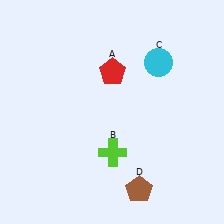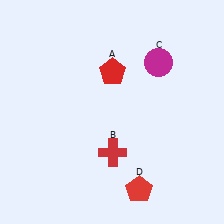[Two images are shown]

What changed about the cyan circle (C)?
In Image 1, C is cyan. In Image 2, it changed to magenta.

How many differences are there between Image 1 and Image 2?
There are 3 differences between the two images.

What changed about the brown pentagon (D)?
In Image 1, D is brown. In Image 2, it changed to red.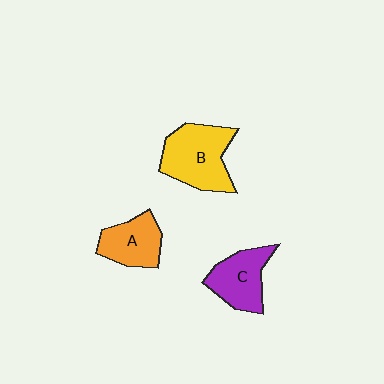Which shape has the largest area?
Shape B (yellow).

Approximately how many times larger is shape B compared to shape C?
Approximately 1.3 times.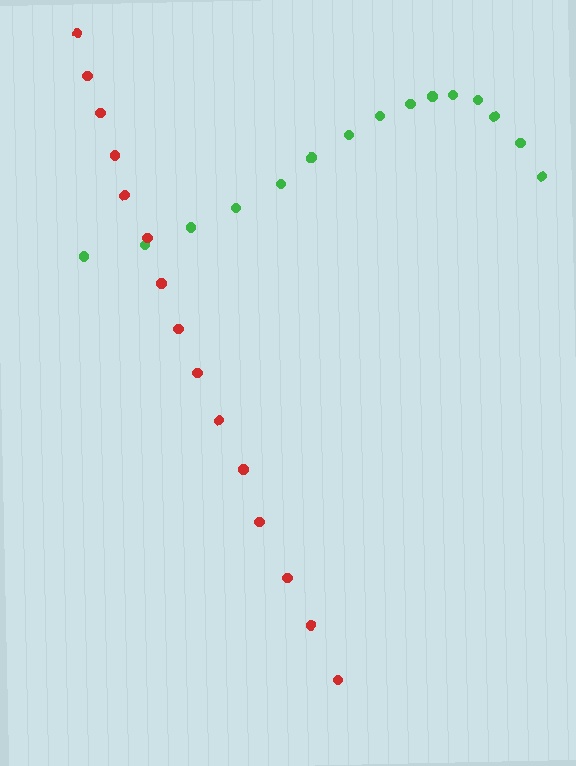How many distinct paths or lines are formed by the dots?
There are 2 distinct paths.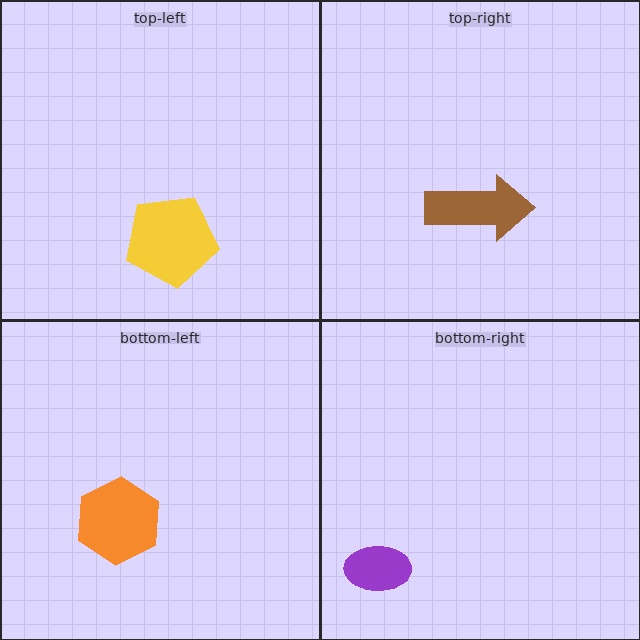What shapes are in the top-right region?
The brown arrow.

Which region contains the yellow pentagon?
The top-left region.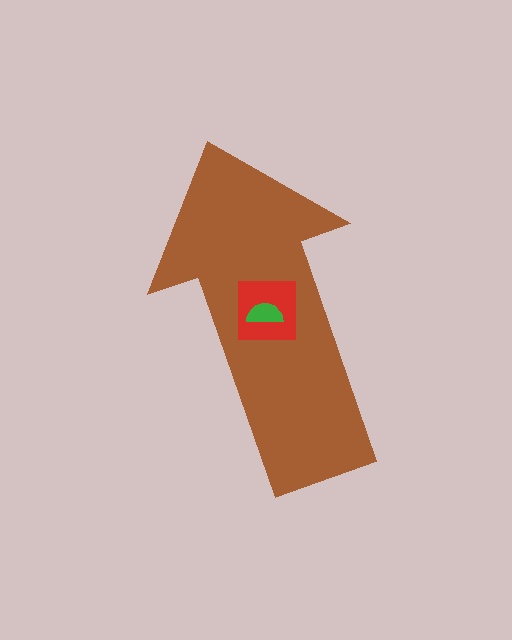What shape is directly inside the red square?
The green semicircle.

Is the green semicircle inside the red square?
Yes.